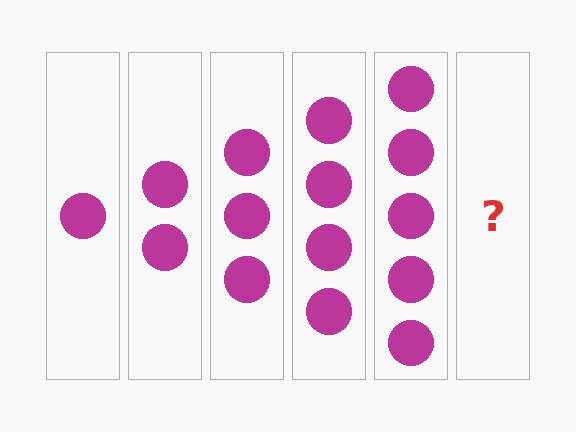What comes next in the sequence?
The next element should be 6 circles.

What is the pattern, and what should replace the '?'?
The pattern is that each step adds one more circle. The '?' should be 6 circles.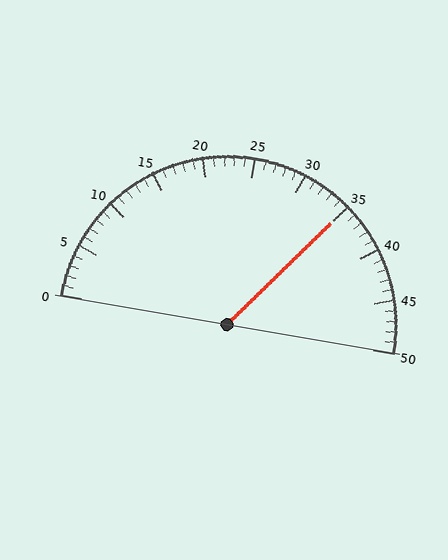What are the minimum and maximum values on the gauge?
The gauge ranges from 0 to 50.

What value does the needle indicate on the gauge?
The needle indicates approximately 35.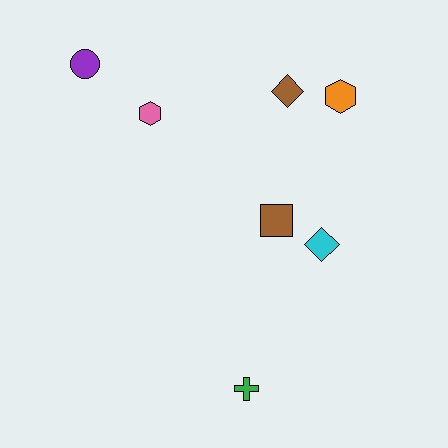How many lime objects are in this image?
There are no lime objects.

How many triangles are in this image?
There are no triangles.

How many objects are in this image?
There are 7 objects.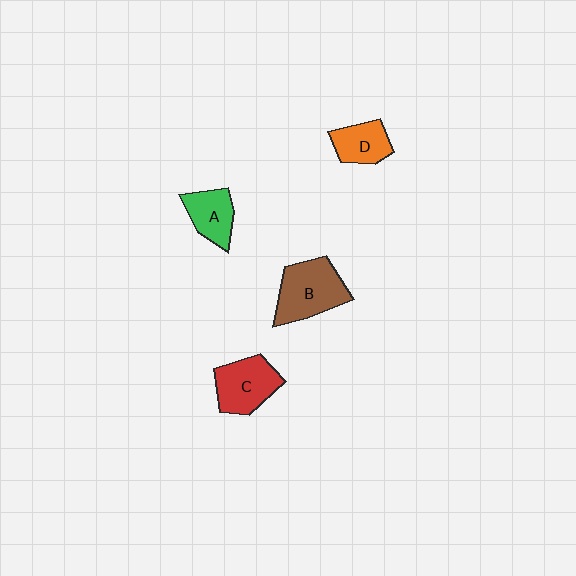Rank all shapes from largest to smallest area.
From largest to smallest: B (brown), C (red), A (green), D (orange).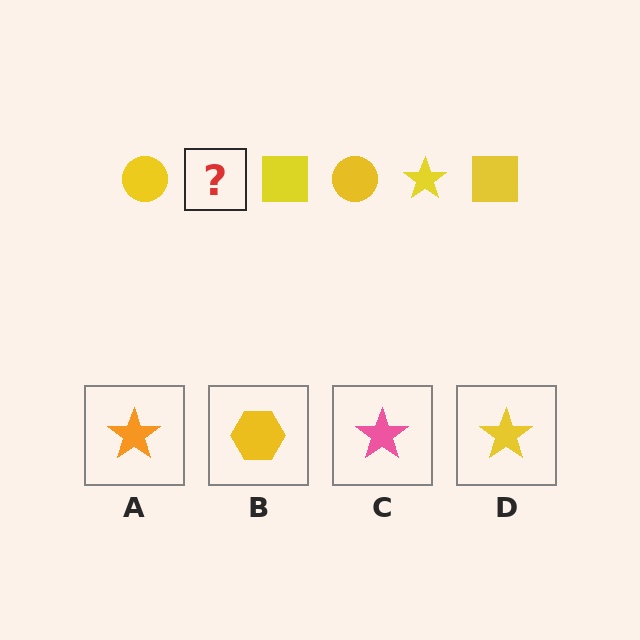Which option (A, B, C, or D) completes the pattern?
D.